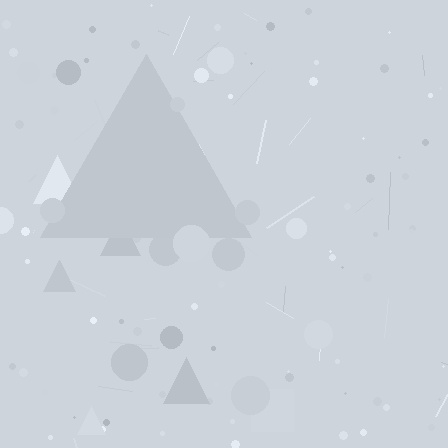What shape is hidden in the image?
A triangle is hidden in the image.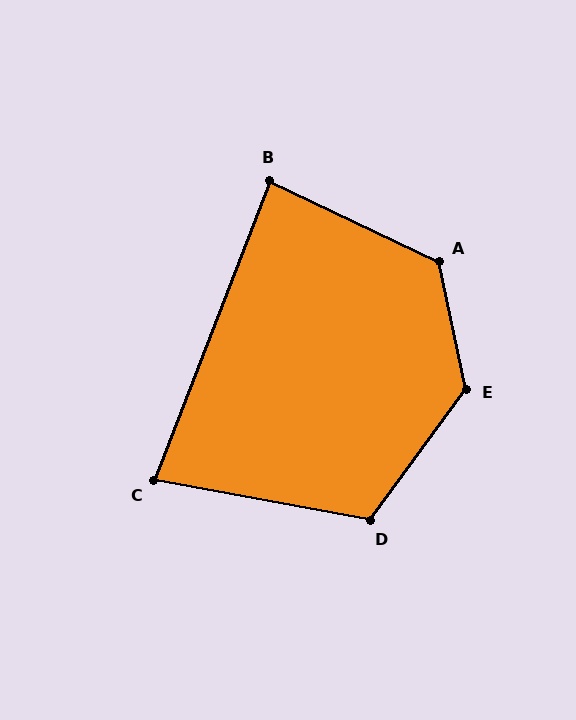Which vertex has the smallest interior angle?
C, at approximately 79 degrees.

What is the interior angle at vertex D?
Approximately 116 degrees (obtuse).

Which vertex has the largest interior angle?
E, at approximately 132 degrees.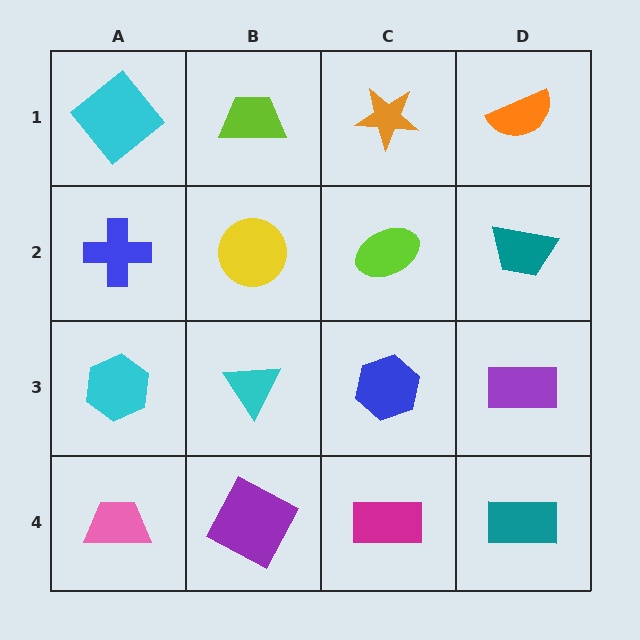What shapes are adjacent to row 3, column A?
A blue cross (row 2, column A), a pink trapezoid (row 4, column A), a cyan triangle (row 3, column B).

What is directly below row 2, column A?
A cyan hexagon.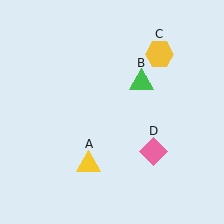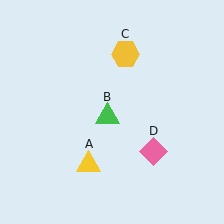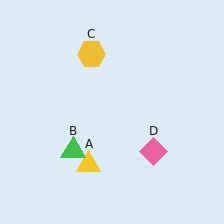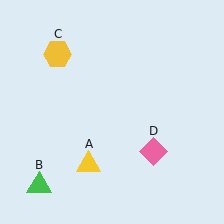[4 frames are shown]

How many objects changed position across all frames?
2 objects changed position: green triangle (object B), yellow hexagon (object C).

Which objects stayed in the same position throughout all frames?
Yellow triangle (object A) and pink diamond (object D) remained stationary.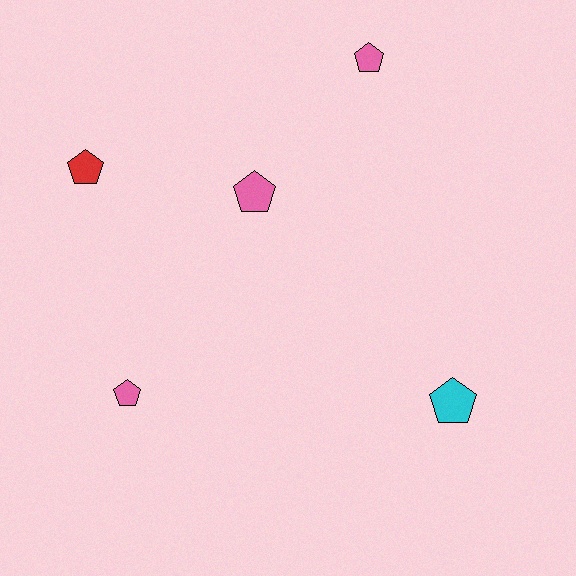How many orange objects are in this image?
There are no orange objects.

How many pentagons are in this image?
There are 5 pentagons.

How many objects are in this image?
There are 5 objects.